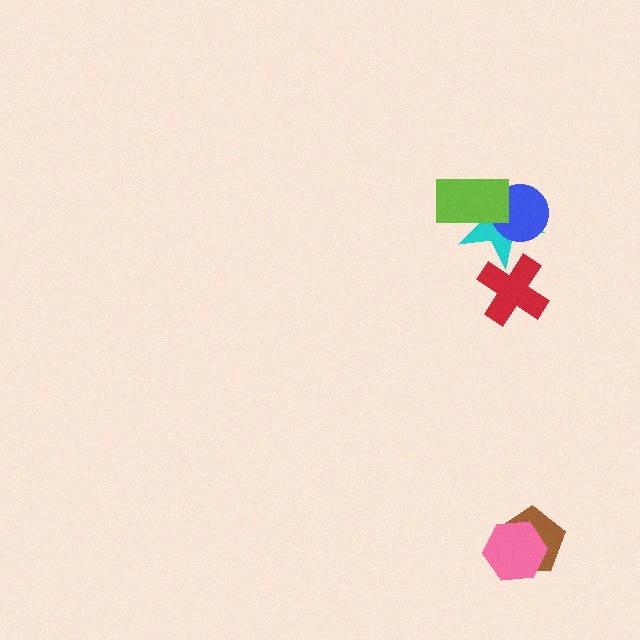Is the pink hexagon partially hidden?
No, no other shape covers it.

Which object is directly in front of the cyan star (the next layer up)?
The blue circle is directly in front of the cyan star.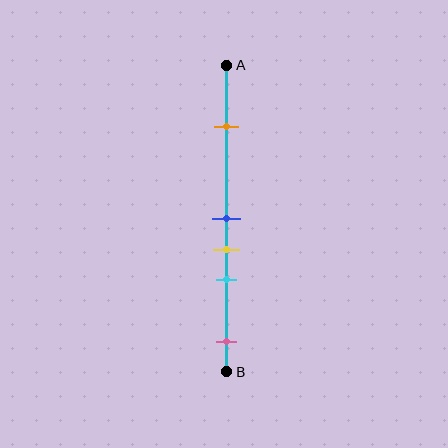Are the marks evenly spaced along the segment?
No, the marks are not evenly spaced.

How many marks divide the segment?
There are 5 marks dividing the segment.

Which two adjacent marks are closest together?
The blue and yellow marks are the closest adjacent pair.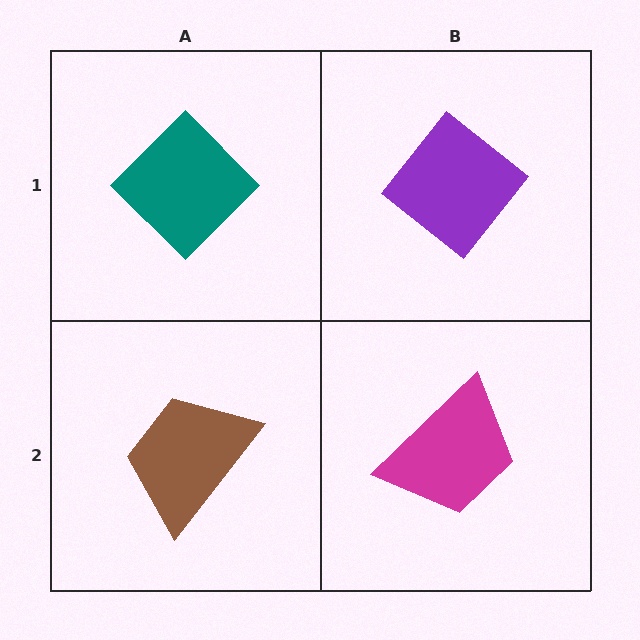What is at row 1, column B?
A purple diamond.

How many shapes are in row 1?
2 shapes.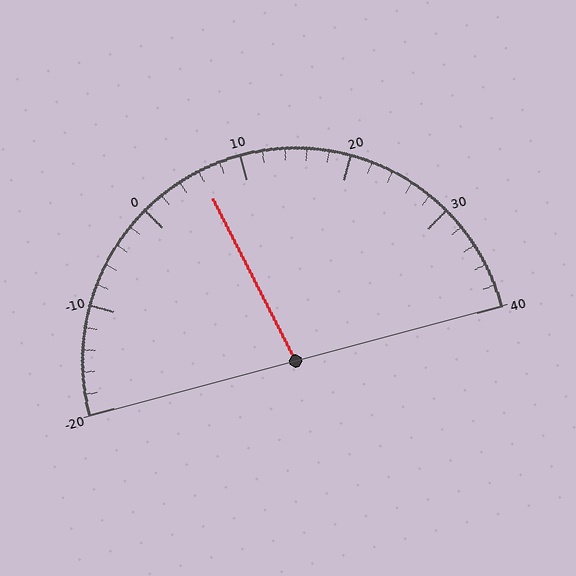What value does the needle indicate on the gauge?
The needle indicates approximately 6.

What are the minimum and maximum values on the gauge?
The gauge ranges from -20 to 40.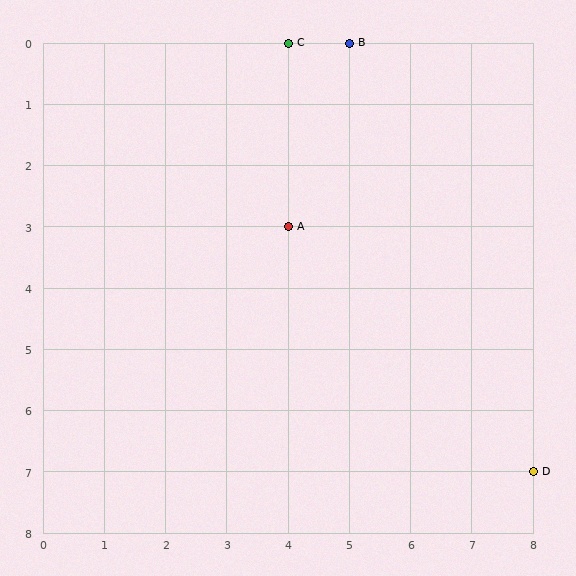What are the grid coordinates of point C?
Point C is at grid coordinates (4, 0).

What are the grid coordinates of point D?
Point D is at grid coordinates (8, 7).